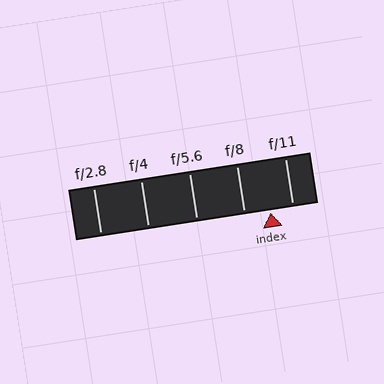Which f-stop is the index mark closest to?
The index mark is closest to f/11.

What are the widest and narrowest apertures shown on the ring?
The widest aperture shown is f/2.8 and the narrowest is f/11.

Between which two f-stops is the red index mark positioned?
The index mark is between f/8 and f/11.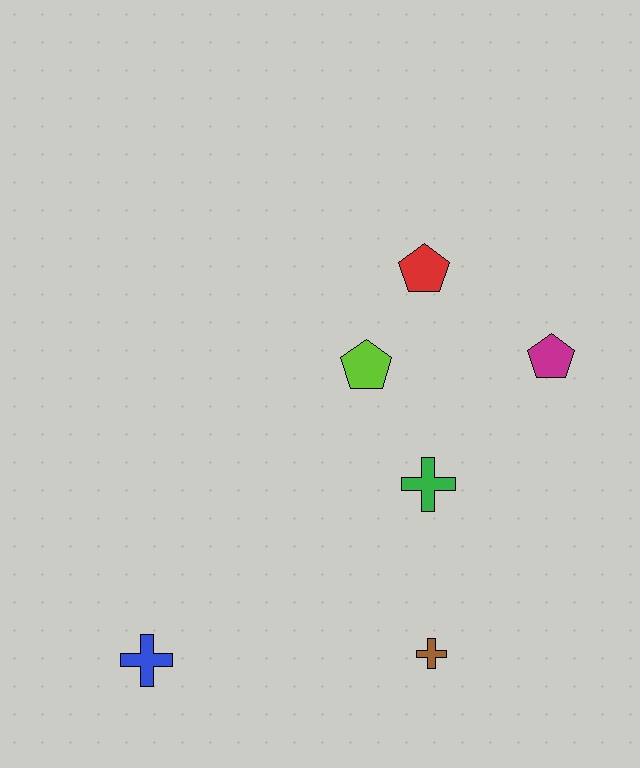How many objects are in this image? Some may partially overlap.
There are 6 objects.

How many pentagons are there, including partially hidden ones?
There are 3 pentagons.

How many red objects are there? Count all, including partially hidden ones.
There is 1 red object.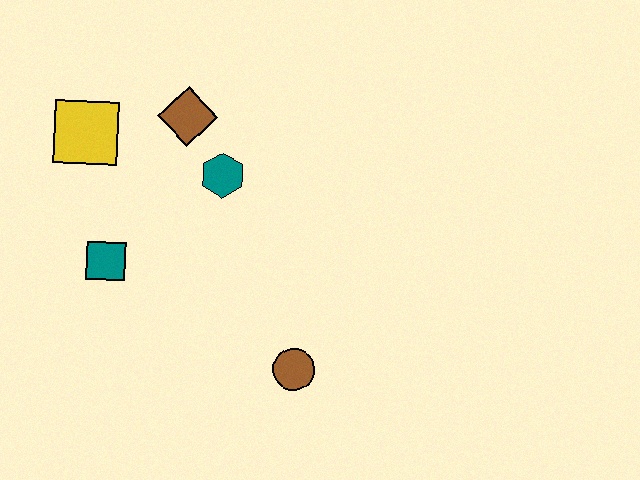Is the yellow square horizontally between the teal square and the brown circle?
No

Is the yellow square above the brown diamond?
No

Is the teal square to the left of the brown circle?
Yes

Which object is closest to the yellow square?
The brown diamond is closest to the yellow square.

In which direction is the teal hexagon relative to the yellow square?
The teal hexagon is to the right of the yellow square.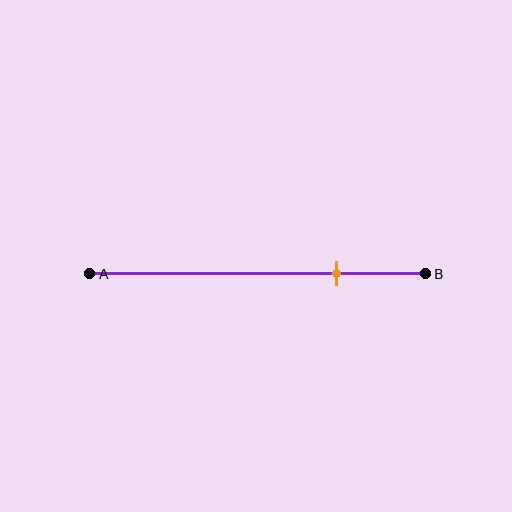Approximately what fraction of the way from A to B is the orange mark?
The orange mark is approximately 75% of the way from A to B.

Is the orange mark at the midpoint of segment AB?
No, the mark is at about 75% from A, not at the 50% midpoint.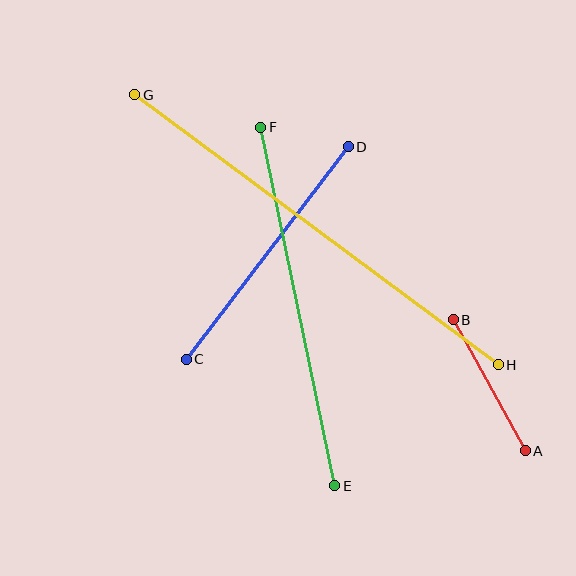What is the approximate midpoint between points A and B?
The midpoint is at approximately (489, 385) pixels.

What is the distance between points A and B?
The distance is approximately 150 pixels.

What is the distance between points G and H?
The distance is approximately 453 pixels.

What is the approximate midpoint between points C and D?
The midpoint is at approximately (267, 253) pixels.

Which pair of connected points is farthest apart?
Points G and H are farthest apart.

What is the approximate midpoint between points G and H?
The midpoint is at approximately (316, 230) pixels.